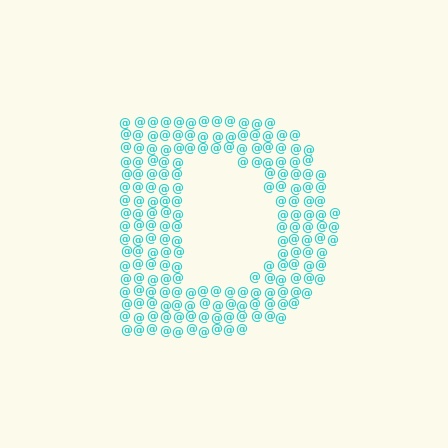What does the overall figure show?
The overall figure shows the letter D.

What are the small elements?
The small elements are at signs.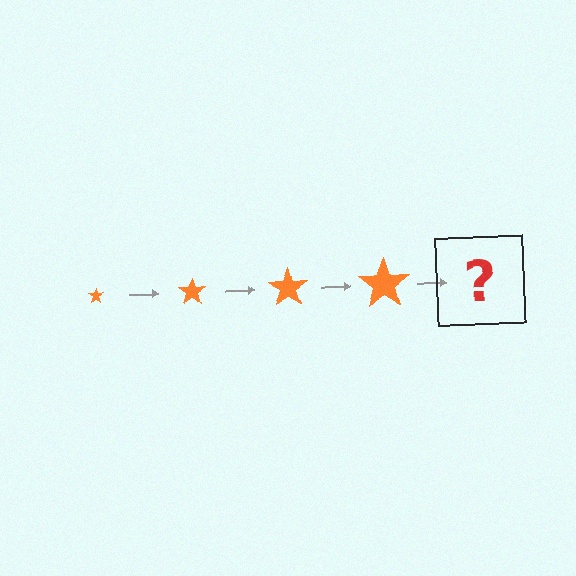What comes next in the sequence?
The next element should be an orange star, larger than the previous one.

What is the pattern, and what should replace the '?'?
The pattern is that the star gets progressively larger each step. The '?' should be an orange star, larger than the previous one.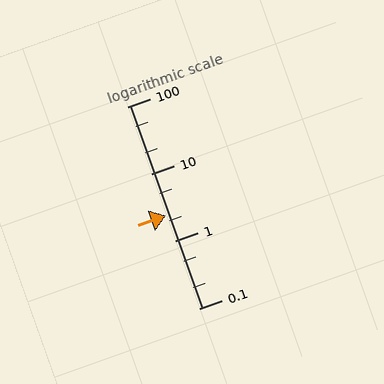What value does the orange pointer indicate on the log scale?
The pointer indicates approximately 2.4.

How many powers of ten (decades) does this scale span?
The scale spans 3 decades, from 0.1 to 100.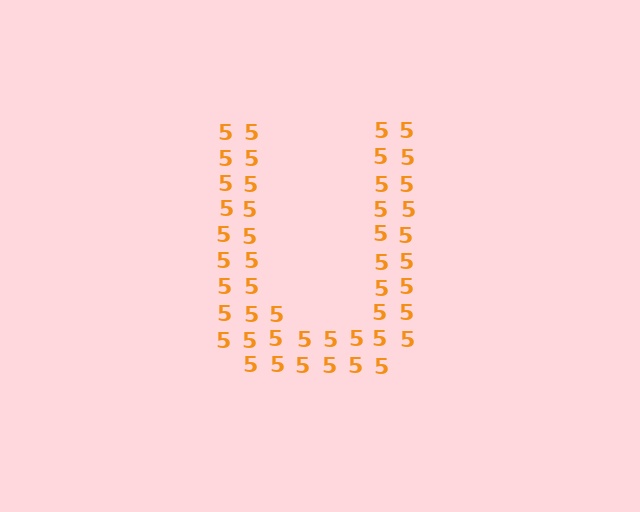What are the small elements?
The small elements are digit 5's.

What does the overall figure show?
The overall figure shows the letter U.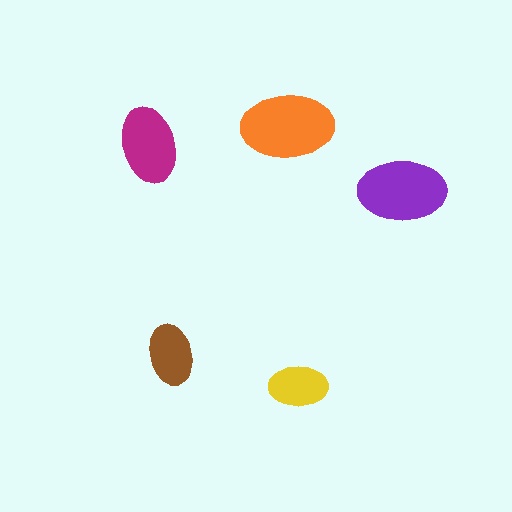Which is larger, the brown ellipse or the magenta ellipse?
The magenta one.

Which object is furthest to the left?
The magenta ellipse is leftmost.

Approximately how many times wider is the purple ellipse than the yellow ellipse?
About 1.5 times wider.